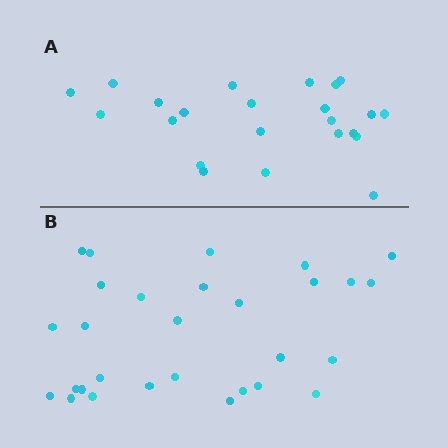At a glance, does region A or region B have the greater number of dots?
Region B (the bottom region) has more dots.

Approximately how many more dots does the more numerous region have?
Region B has about 6 more dots than region A.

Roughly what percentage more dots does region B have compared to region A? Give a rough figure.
About 25% more.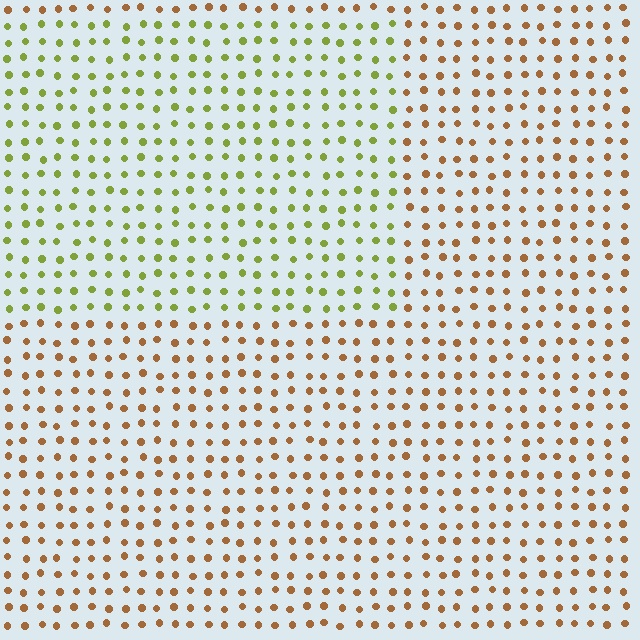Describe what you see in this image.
The image is filled with small brown elements in a uniform arrangement. A rectangle-shaped region is visible where the elements are tinted to a slightly different hue, forming a subtle color boundary.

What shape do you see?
I see a rectangle.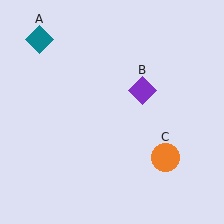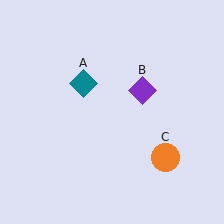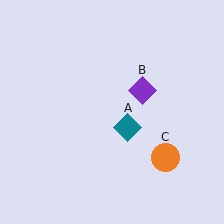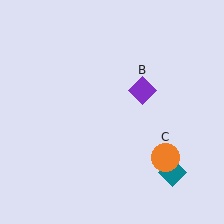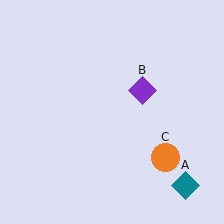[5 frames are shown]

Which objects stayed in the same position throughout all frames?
Purple diamond (object B) and orange circle (object C) remained stationary.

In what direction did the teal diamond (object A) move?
The teal diamond (object A) moved down and to the right.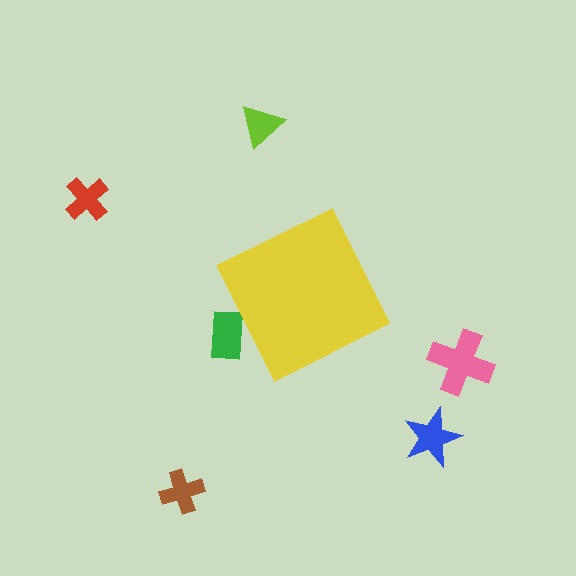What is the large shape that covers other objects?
A yellow diamond.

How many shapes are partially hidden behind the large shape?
1 shape is partially hidden.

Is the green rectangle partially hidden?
Yes, the green rectangle is partially hidden behind the yellow diamond.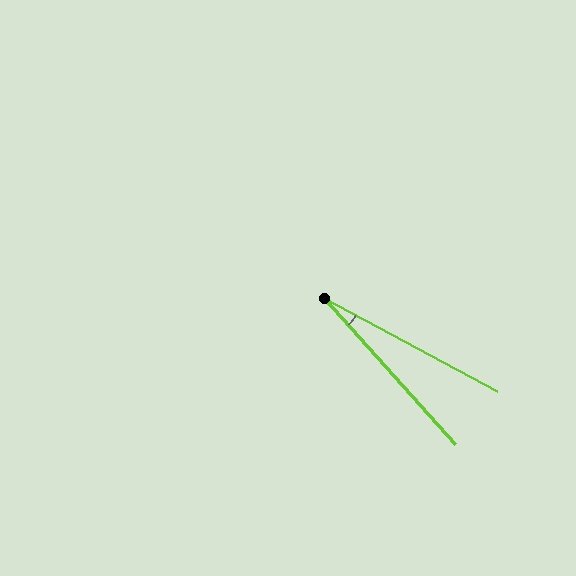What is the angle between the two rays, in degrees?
Approximately 20 degrees.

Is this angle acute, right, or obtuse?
It is acute.